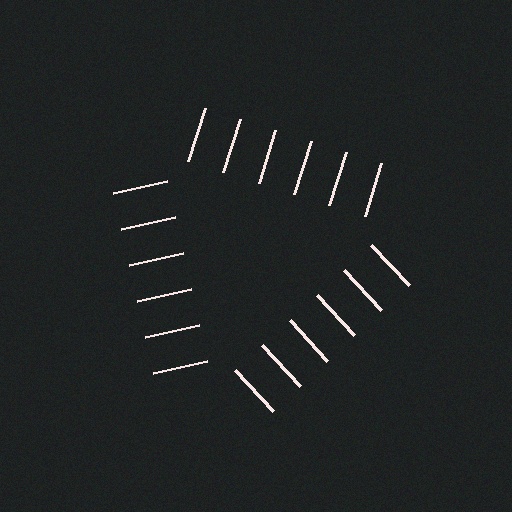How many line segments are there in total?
18 — 6 along each of the 3 edges.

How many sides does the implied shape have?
3 sides — the line-ends trace a triangle.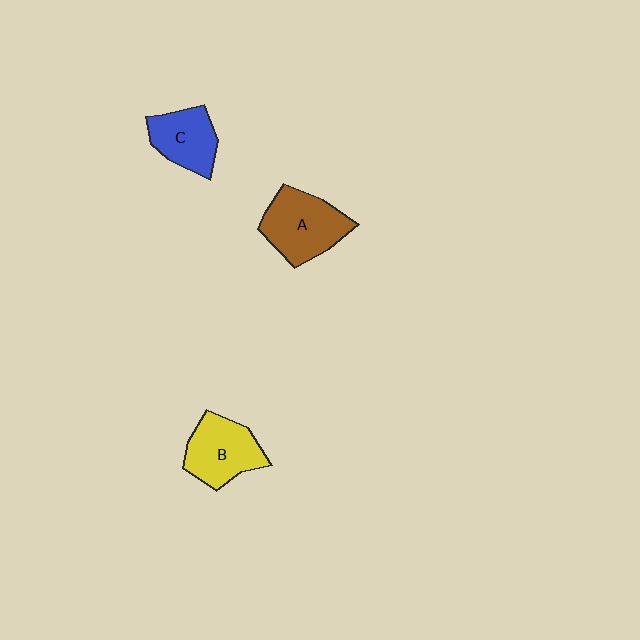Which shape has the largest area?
Shape A (brown).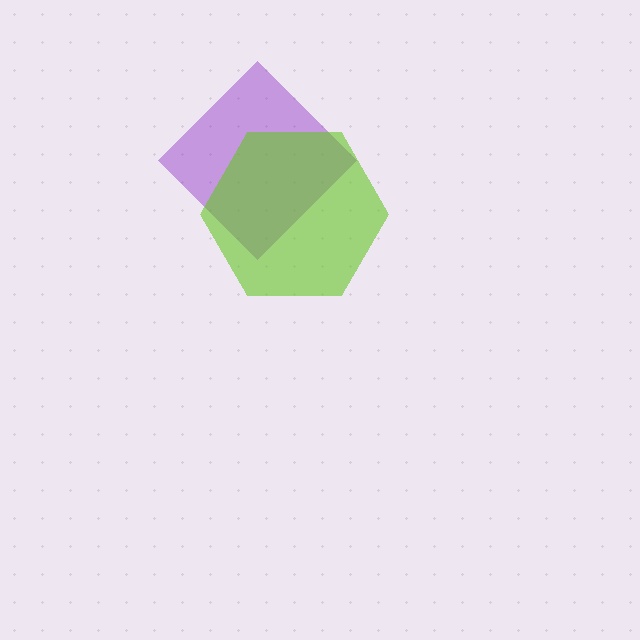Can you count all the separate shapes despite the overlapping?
Yes, there are 2 separate shapes.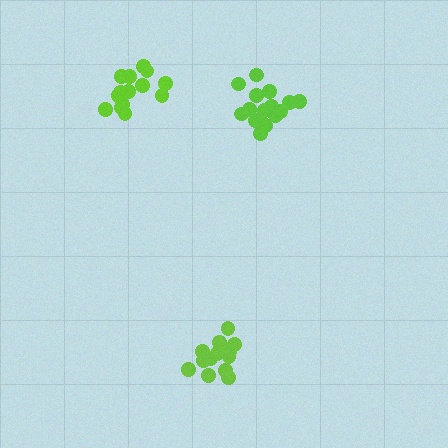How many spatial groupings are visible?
There are 3 spatial groupings.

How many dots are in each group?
Group 1: 13 dots, Group 2: 14 dots, Group 3: 15 dots (42 total).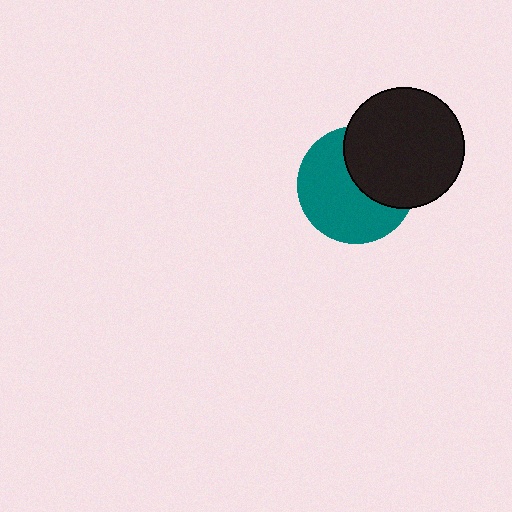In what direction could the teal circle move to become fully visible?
The teal circle could move toward the lower-left. That would shift it out from behind the black circle entirely.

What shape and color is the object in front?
The object in front is a black circle.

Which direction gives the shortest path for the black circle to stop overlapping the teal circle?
Moving toward the upper-right gives the shortest separation.